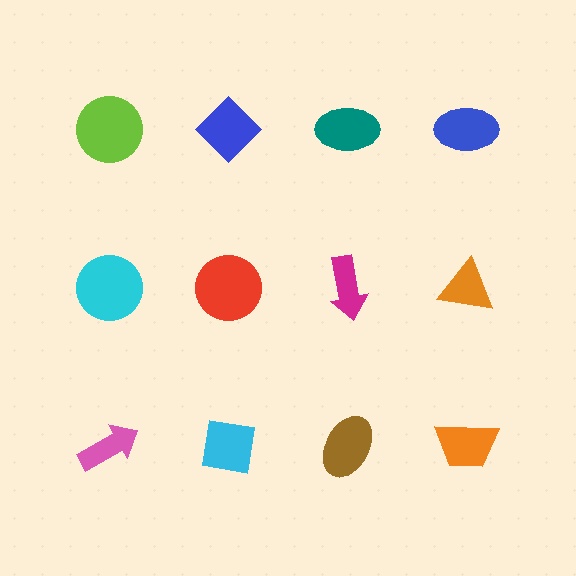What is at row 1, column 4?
A blue ellipse.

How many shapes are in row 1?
4 shapes.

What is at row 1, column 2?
A blue diamond.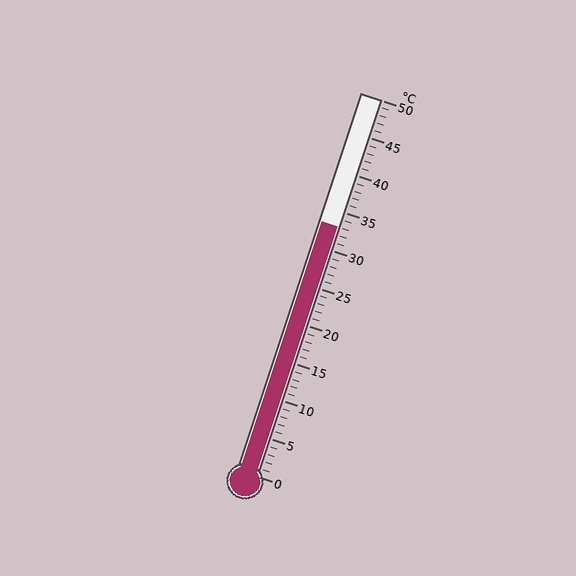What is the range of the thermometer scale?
The thermometer scale ranges from 0°C to 50°C.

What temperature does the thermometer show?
The thermometer shows approximately 33°C.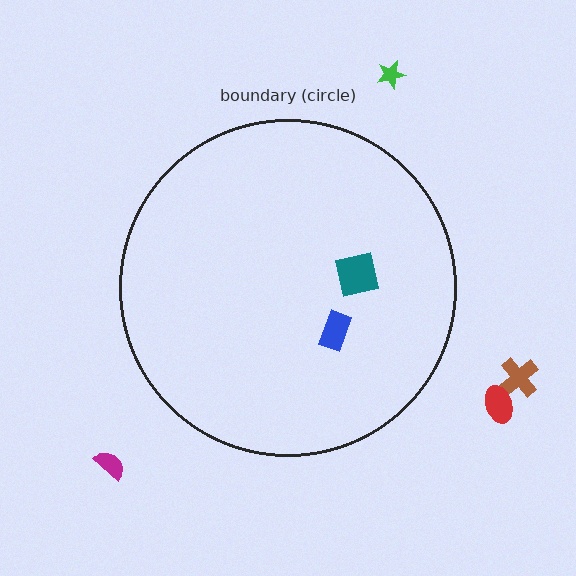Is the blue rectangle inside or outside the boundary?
Inside.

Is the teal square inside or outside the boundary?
Inside.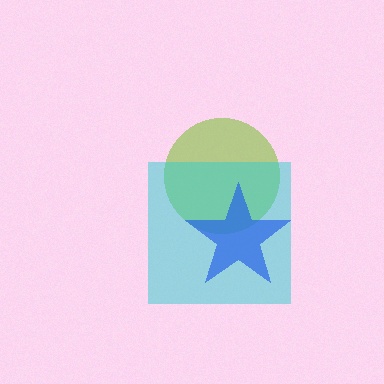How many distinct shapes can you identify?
There are 3 distinct shapes: a lime circle, a cyan square, a blue star.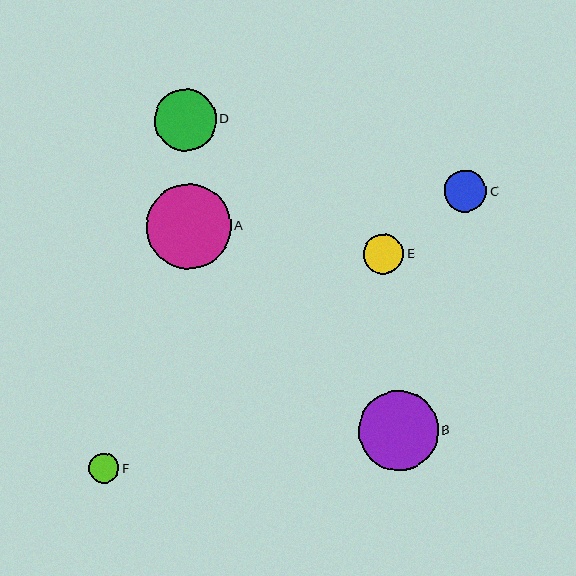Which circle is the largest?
Circle A is the largest with a size of approximately 85 pixels.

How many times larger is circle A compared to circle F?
Circle A is approximately 2.8 times the size of circle F.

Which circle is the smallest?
Circle F is the smallest with a size of approximately 30 pixels.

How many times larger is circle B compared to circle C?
Circle B is approximately 1.9 times the size of circle C.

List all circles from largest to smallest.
From largest to smallest: A, B, D, C, E, F.